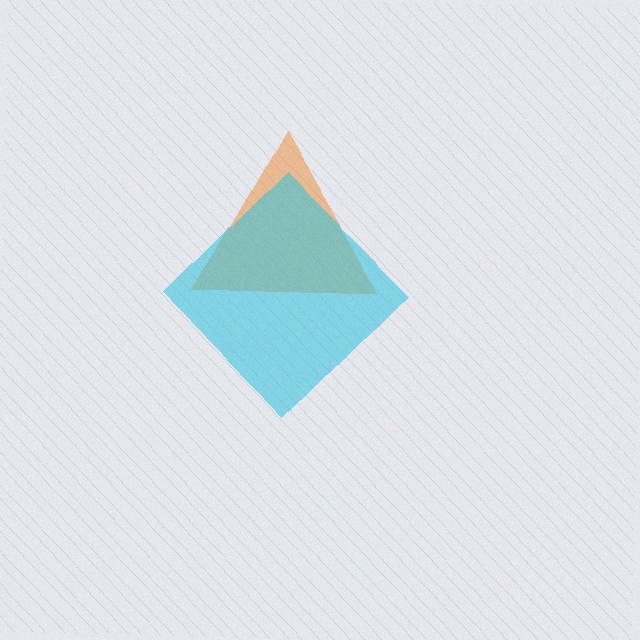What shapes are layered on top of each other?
The layered shapes are: an orange triangle, a cyan diamond.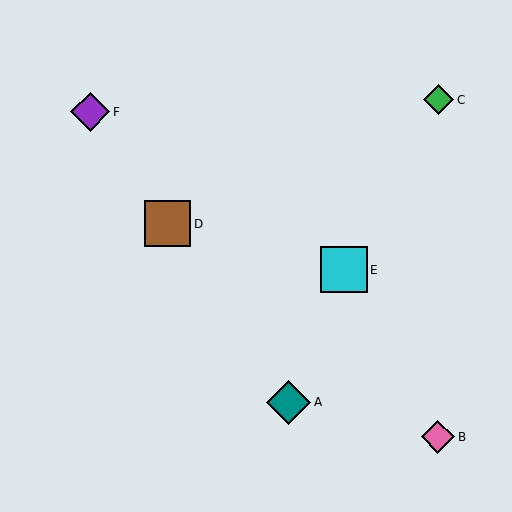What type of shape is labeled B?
Shape B is a pink diamond.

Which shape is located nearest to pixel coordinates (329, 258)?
The cyan square (labeled E) at (344, 270) is nearest to that location.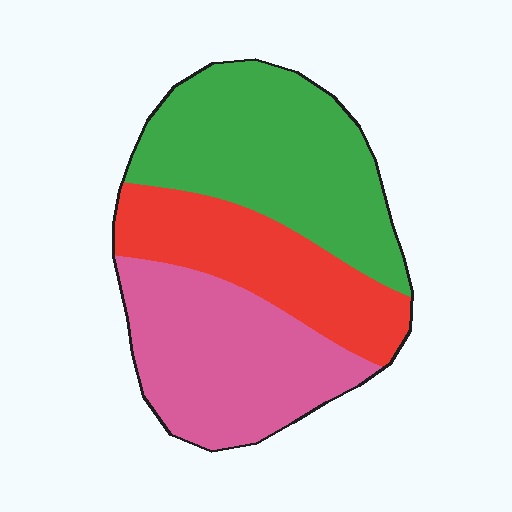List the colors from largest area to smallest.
From largest to smallest: green, pink, red.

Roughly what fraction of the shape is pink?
Pink covers about 35% of the shape.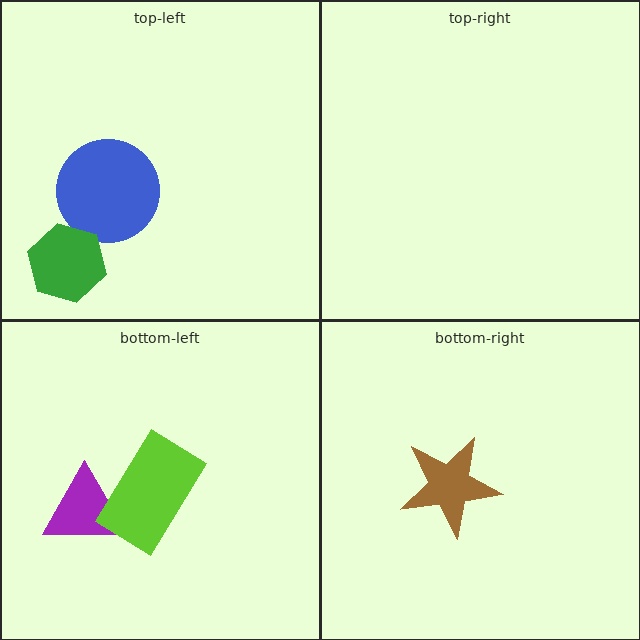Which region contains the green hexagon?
The top-left region.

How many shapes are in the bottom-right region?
1.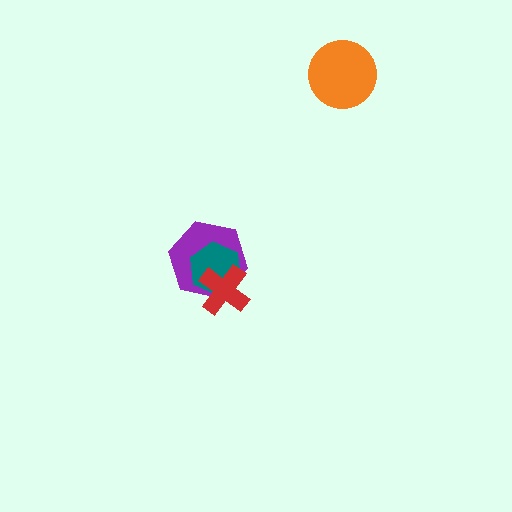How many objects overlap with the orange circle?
0 objects overlap with the orange circle.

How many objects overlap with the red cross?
2 objects overlap with the red cross.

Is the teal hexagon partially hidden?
Yes, it is partially covered by another shape.